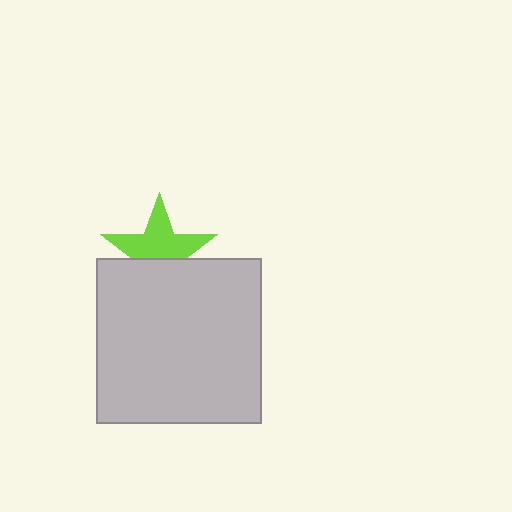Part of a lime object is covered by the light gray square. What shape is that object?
It is a star.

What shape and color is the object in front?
The object in front is a light gray square.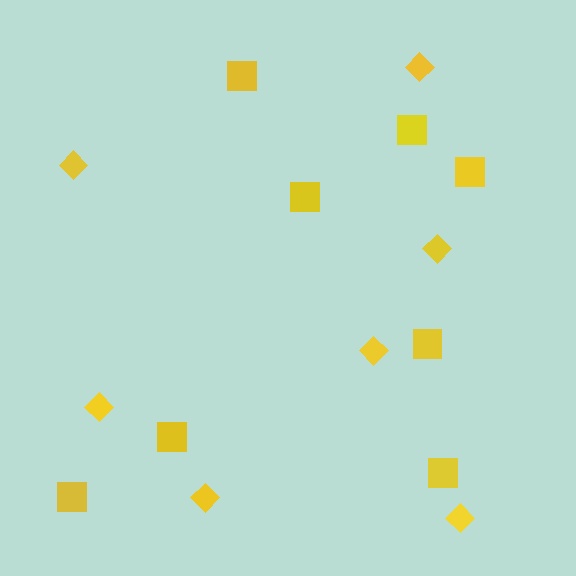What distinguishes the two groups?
There are 2 groups: one group of squares (8) and one group of diamonds (7).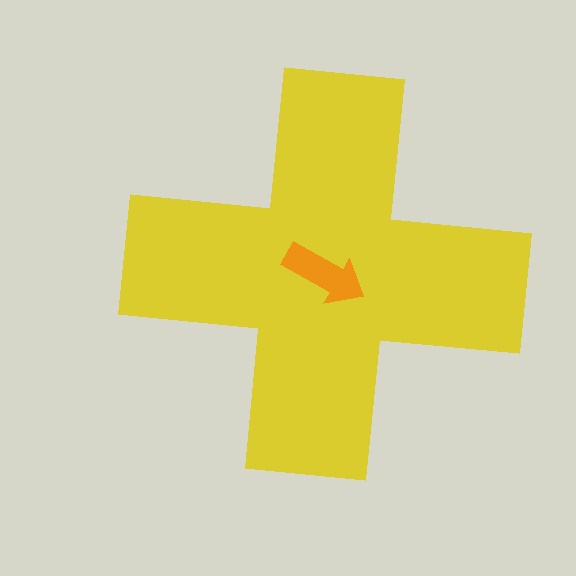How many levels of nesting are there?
2.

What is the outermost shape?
The yellow cross.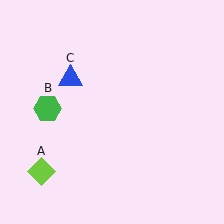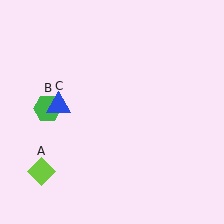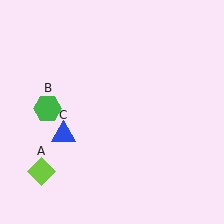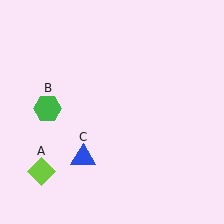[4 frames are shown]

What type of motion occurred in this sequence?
The blue triangle (object C) rotated counterclockwise around the center of the scene.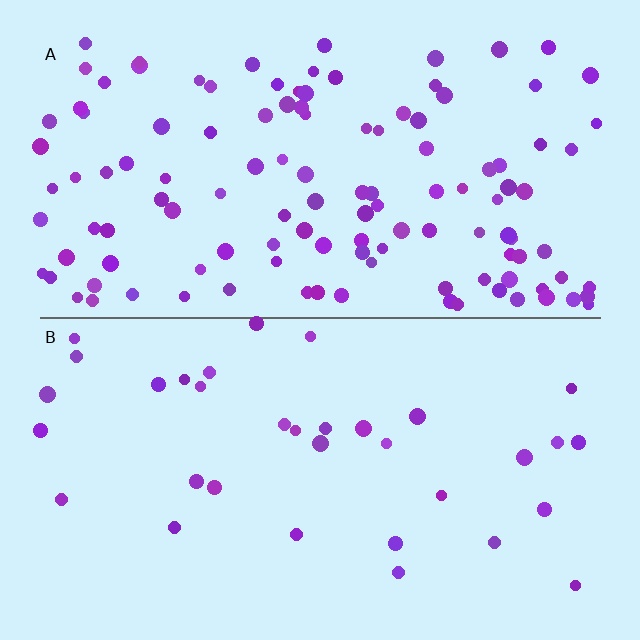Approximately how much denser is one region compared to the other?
Approximately 3.5× — region A over region B.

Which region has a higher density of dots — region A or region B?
A (the top).